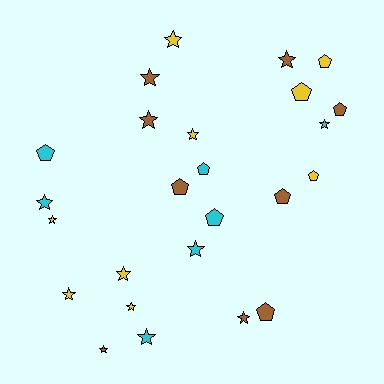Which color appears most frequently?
Brown, with 9 objects.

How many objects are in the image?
There are 25 objects.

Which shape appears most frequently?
Star, with 15 objects.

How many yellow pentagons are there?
There are 3 yellow pentagons.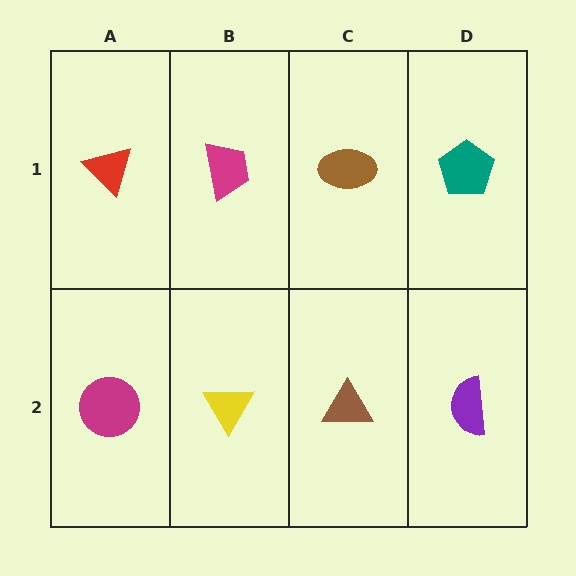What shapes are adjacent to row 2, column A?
A red triangle (row 1, column A), a yellow triangle (row 2, column B).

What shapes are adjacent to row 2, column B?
A magenta trapezoid (row 1, column B), a magenta circle (row 2, column A), a brown triangle (row 2, column C).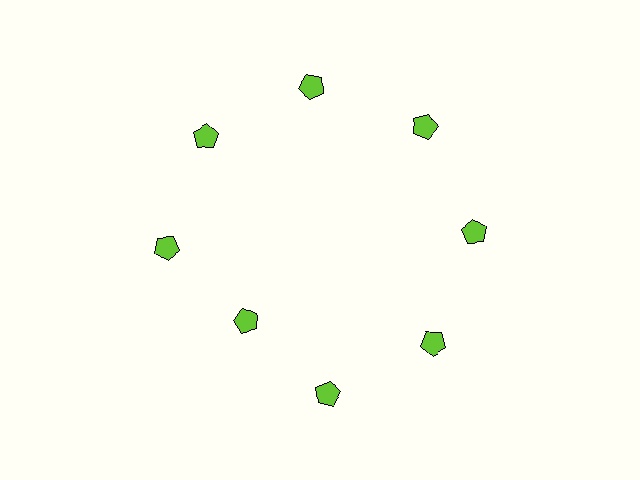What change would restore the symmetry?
The symmetry would be restored by moving it outward, back onto the ring so that all 8 pentagons sit at equal angles and equal distance from the center.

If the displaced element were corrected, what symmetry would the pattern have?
It would have 8-fold rotational symmetry — the pattern would map onto itself every 45 degrees.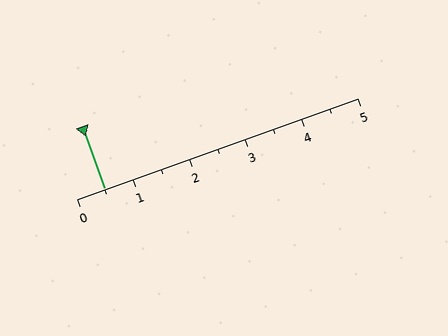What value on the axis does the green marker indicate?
The marker indicates approximately 0.5.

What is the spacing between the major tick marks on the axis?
The major ticks are spaced 1 apart.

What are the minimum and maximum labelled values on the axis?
The axis runs from 0 to 5.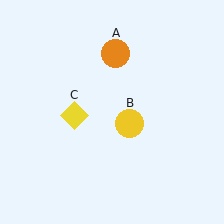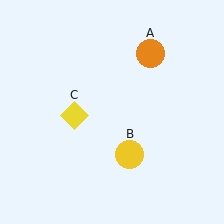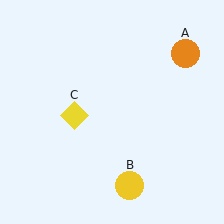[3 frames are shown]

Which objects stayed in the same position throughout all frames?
Yellow diamond (object C) remained stationary.